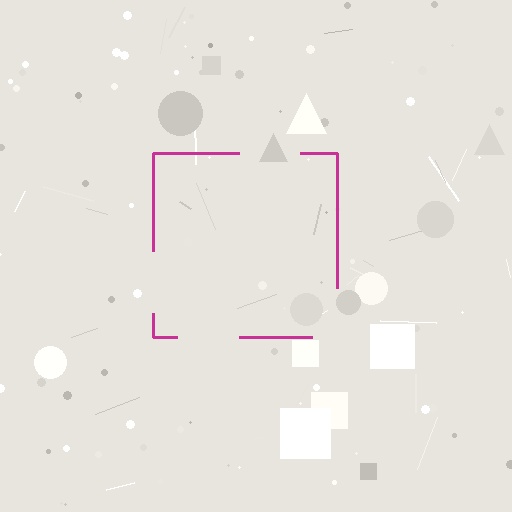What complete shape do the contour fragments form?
The contour fragments form a square.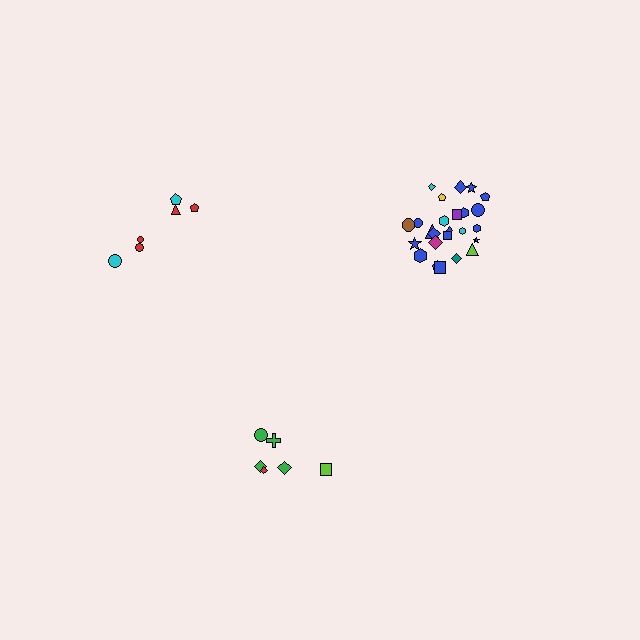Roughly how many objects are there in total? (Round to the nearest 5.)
Roughly 35 objects in total.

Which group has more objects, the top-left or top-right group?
The top-right group.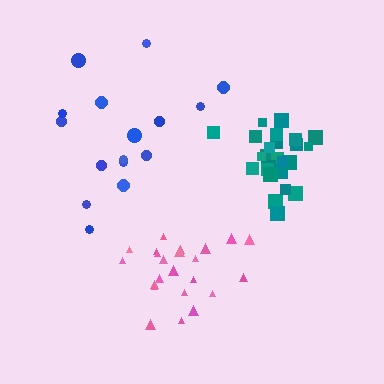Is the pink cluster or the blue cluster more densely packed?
Pink.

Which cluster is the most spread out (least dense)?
Blue.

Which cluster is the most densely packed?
Teal.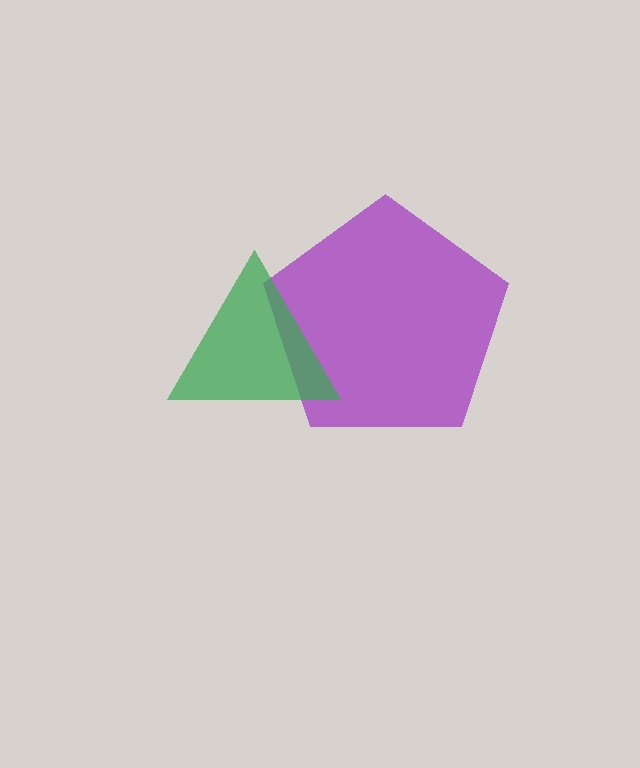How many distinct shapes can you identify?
There are 2 distinct shapes: a purple pentagon, a green triangle.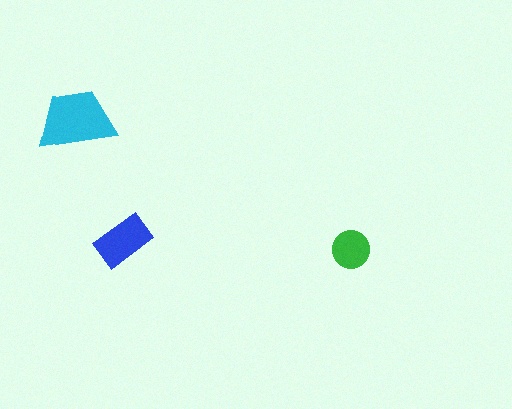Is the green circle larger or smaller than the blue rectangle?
Smaller.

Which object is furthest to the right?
The green circle is rightmost.